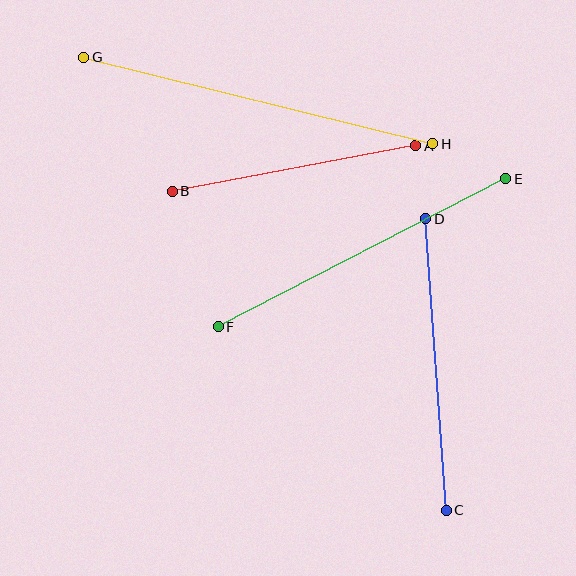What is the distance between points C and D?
The distance is approximately 292 pixels.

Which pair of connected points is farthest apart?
Points G and H are farthest apart.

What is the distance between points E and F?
The distance is approximately 323 pixels.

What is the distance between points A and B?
The distance is approximately 247 pixels.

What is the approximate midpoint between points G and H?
The midpoint is at approximately (258, 100) pixels.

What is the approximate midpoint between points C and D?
The midpoint is at approximately (436, 365) pixels.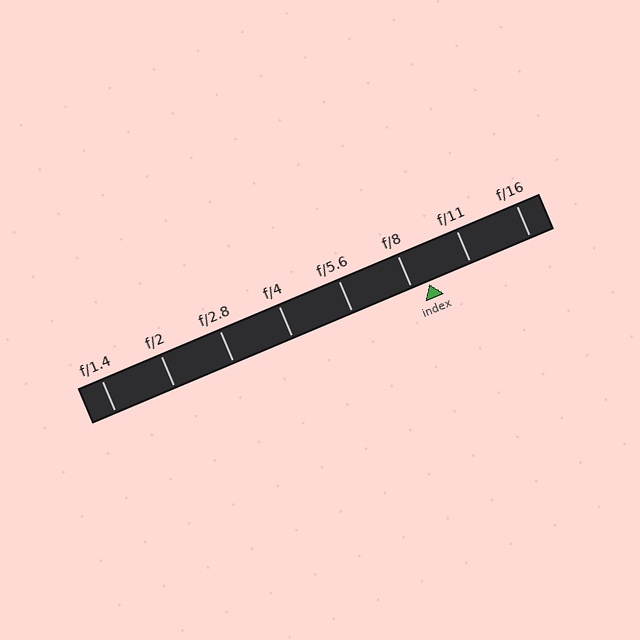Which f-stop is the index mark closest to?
The index mark is closest to f/8.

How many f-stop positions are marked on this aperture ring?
There are 8 f-stop positions marked.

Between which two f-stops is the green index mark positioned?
The index mark is between f/8 and f/11.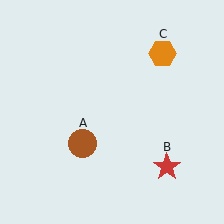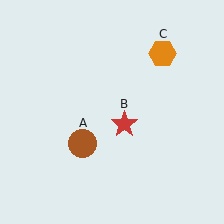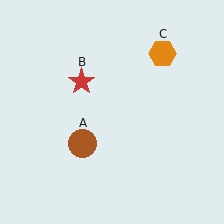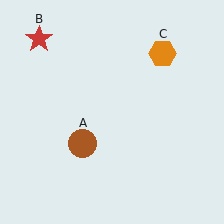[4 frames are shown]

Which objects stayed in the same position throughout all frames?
Brown circle (object A) and orange hexagon (object C) remained stationary.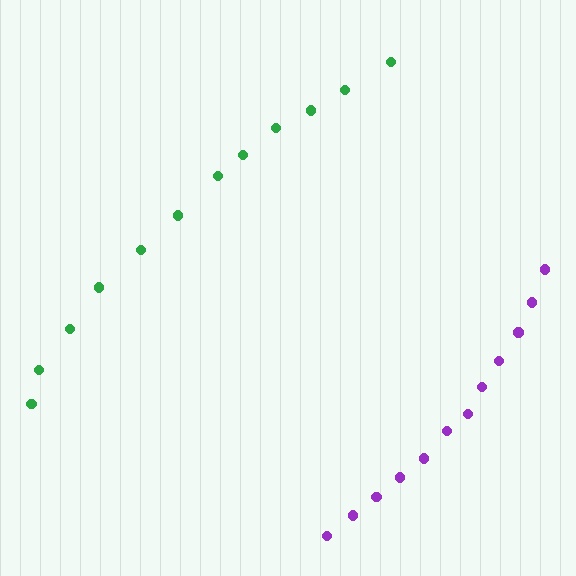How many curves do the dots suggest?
There are 2 distinct paths.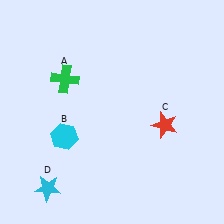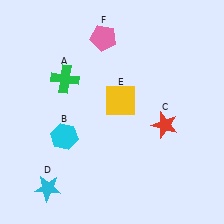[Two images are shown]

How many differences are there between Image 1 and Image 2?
There are 2 differences between the two images.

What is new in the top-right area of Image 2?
A yellow square (E) was added in the top-right area of Image 2.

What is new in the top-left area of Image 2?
A pink pentagon (F) was added in the top-left area of Image 2.